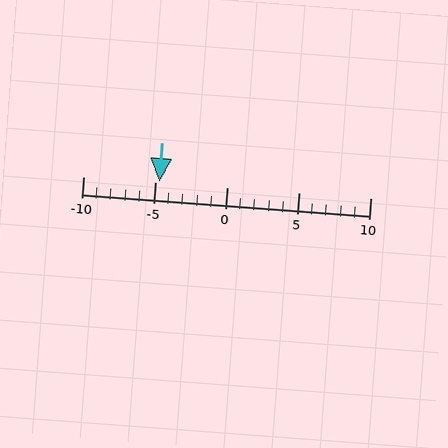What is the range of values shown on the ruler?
The ruler shows values from -10 to 10.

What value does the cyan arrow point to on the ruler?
The cyan arrow points to approximately -5.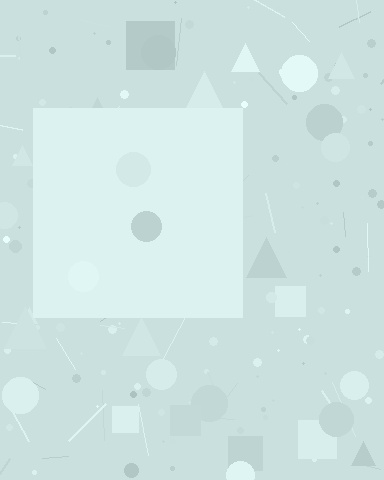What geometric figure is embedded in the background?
A square is embedded in the background.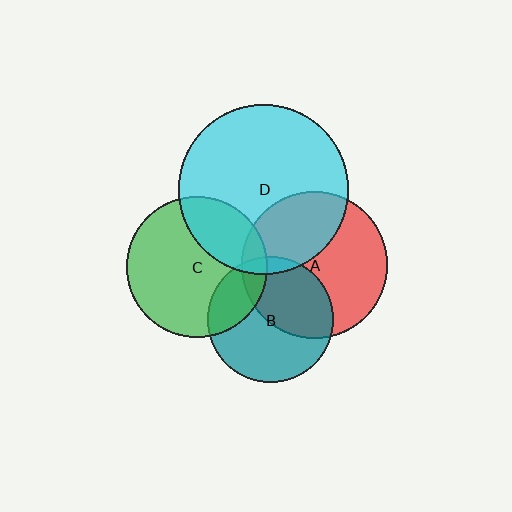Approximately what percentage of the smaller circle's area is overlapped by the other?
Approximately 45%.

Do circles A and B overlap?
Yes.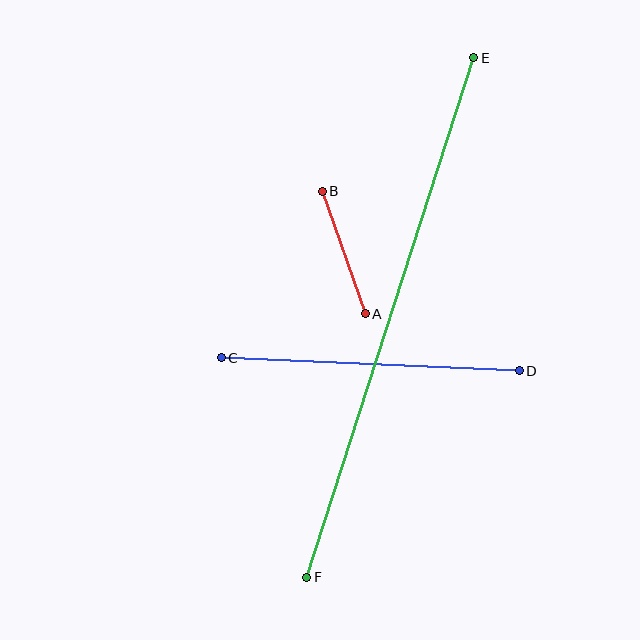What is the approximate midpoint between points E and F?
The midpoint is at approximately (390, 317) pixels.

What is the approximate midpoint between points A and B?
The midpoint is at approximately (344, 253) pixels.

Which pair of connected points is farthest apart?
Points E and F are farthest apart.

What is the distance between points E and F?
The distance is approximately 545 pixels.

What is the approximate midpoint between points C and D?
The midpoint is at approximately (370, 364) pixels.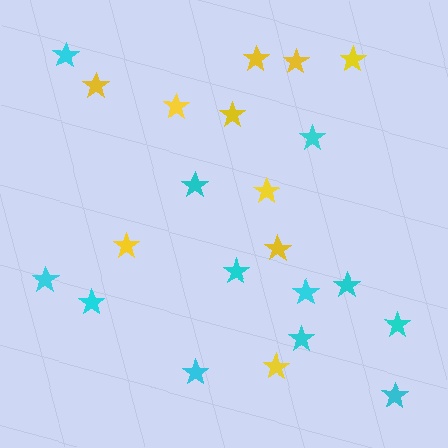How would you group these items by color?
There are 2 groups: one group of cyan stars (12) and one group of yellow stars (10).